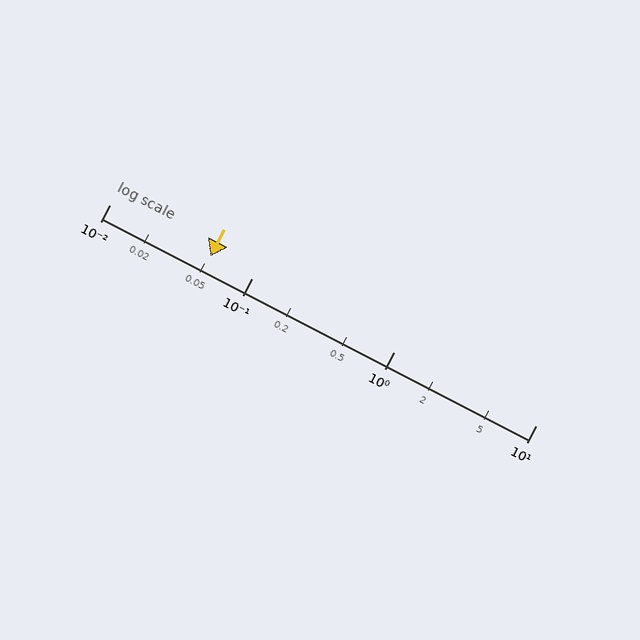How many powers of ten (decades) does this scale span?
The scale spans 3 decades, from 0.01 to 10.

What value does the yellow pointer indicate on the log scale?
The pointer indicates approximately 0.051.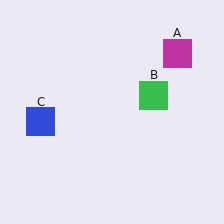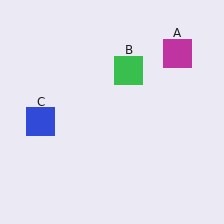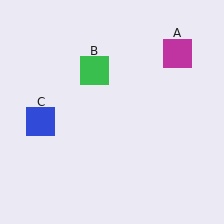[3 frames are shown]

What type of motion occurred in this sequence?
The green square (object B) rotated counterclockwise around the center of the scene.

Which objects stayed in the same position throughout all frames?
Magenta square (object A) and blue square (object C) remained stationary.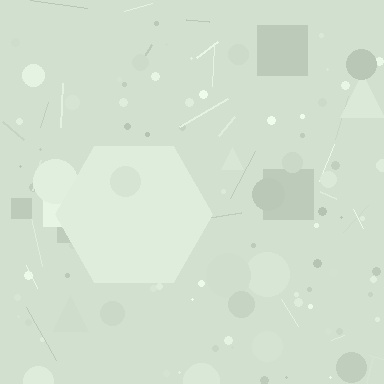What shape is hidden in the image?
A hexagon is hidden in the image.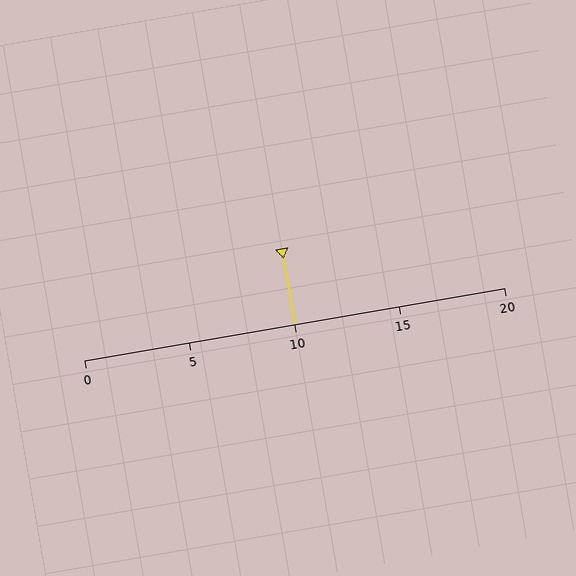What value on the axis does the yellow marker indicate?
The marker indicates approximately 10.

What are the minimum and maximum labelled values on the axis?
The axis runs from 0 to 20.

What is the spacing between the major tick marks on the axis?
The major ticks are spaced 5 apart.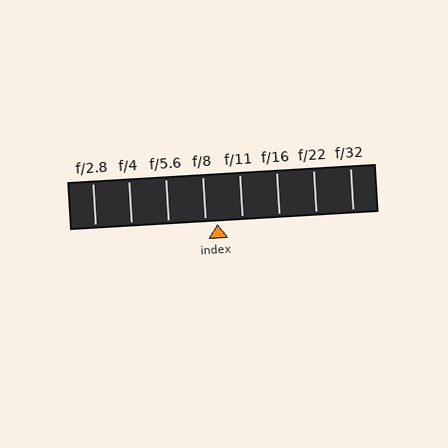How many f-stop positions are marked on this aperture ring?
There are 8 f-stop positions marked.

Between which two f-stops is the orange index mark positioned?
The index mark is between f/8 and f/11.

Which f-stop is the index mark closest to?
The index mark is closest to f/8.